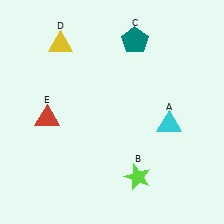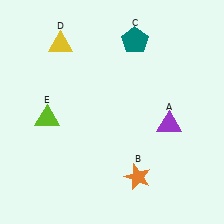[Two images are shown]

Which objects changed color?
A changed from cyan to purple. B changed from lime to orange. E changed from red to lime.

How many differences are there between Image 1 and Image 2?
There are 3 differences between the two images.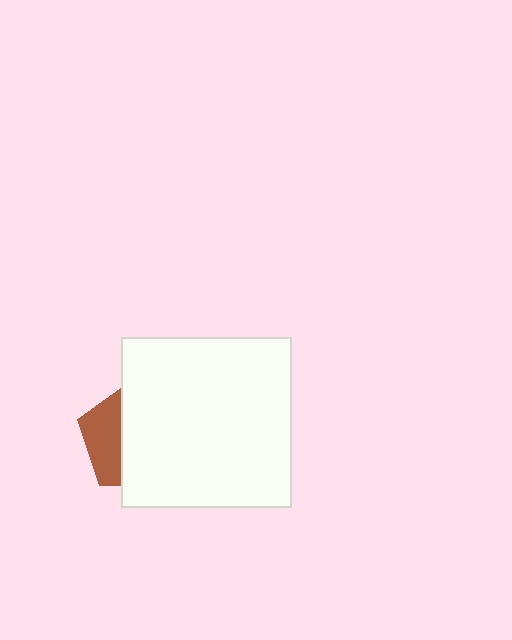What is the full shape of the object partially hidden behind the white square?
The partially hidden object is a brown pentagon.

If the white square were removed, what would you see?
You would see the complete brown pentagon.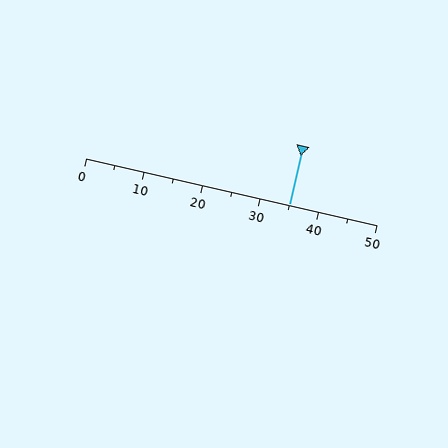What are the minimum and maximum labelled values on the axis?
The axis runs from 0 to 50.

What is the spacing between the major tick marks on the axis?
The major ticks are spaced 10 apart.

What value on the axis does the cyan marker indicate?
The marker indicates approximately 35.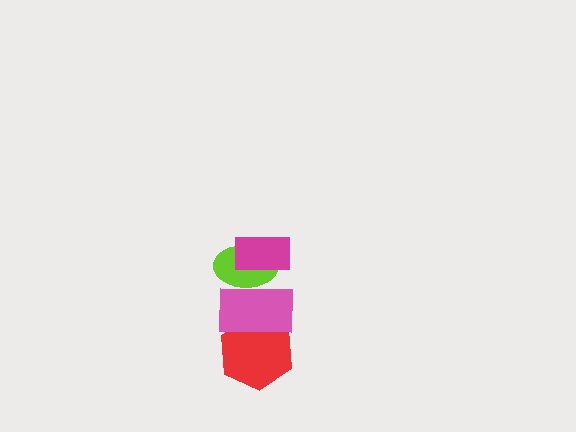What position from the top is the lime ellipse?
The lime ellipse is 2nd from the top.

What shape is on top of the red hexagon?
The pink rectangle is on top of the red hexagon.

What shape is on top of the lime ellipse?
The magenta rectangle is on top of the lime ellipse.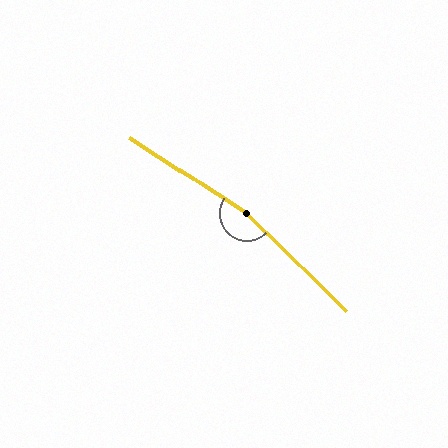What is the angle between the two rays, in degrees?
Approximately 168 degrees.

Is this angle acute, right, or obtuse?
It is obtuse.